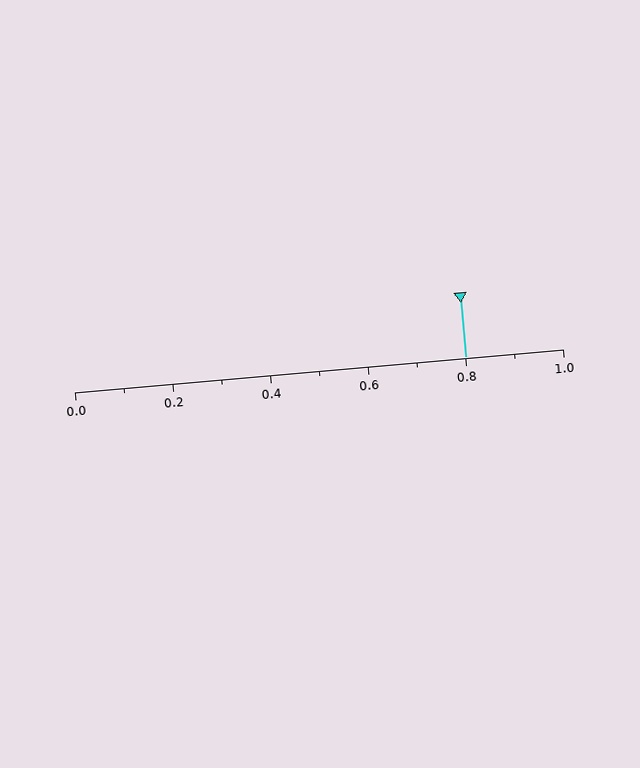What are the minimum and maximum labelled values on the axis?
The axis runs from 0.0 to 1.0.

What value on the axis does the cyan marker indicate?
The marker indicates approximately 0.8.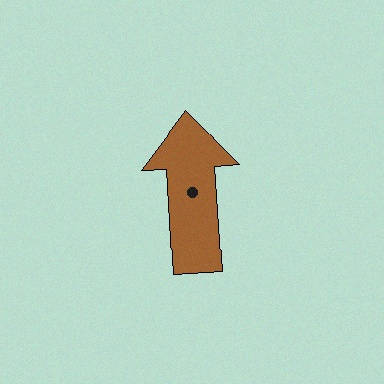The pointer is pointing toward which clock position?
Roughly 12 o'clock.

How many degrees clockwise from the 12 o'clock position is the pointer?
Approximately 356 degrees.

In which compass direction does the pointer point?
North.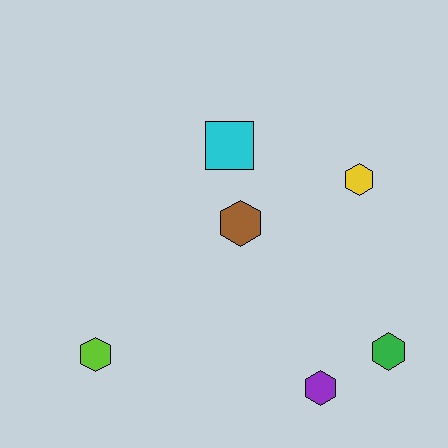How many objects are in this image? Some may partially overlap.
There are 6 objects.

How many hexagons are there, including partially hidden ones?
There are 5 hexagons.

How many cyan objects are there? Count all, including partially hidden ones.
There is 1 cyan object.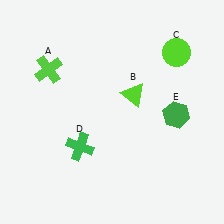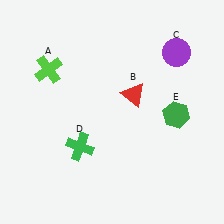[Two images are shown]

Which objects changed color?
B changed from lime to red. C changed from lime to purple.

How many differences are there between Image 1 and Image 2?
There are 2 differences between the two images.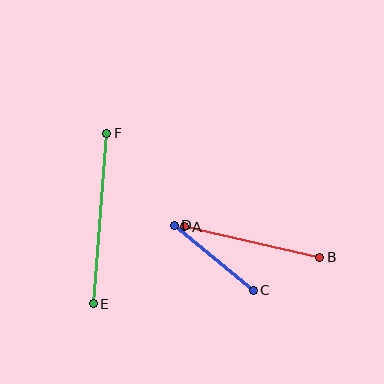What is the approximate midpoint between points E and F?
The midpoint is at approximately (100, 218) pixels.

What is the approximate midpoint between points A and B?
The midpoint is at approximately (252, 242) pixels.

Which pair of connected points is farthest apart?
Points E and F are farthest apart.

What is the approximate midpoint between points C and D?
The midpoint is at approximately (214, 258) pixels.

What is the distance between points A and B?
The distance is approximately 139 pixels.